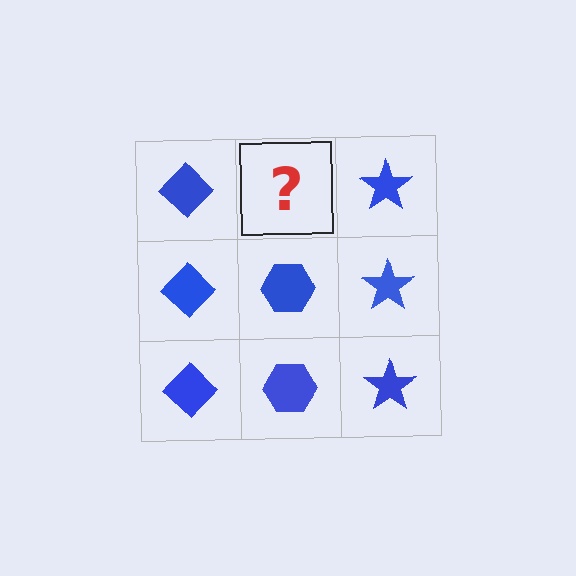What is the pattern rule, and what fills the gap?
The rule is that each column has a consistent shape. The gap should be filled with a blue hexagon.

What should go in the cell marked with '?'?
The missing cell should contain a blue hexagon.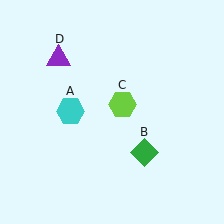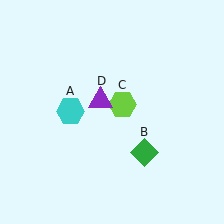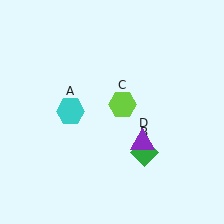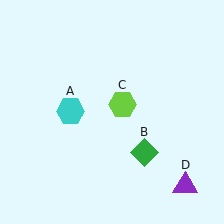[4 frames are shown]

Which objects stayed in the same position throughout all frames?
Cyan hexagon (object A) and green diamond (object B) and lime hexagon (object C) remained stationary.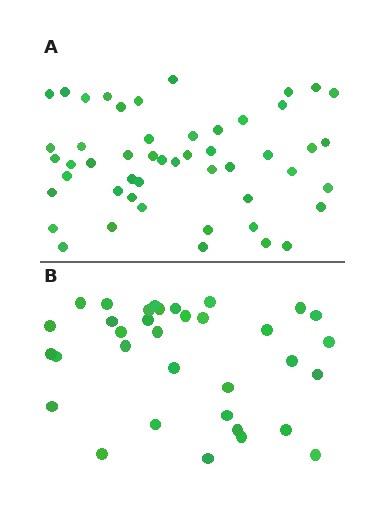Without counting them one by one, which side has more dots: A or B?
Region A (the top region) has more dots.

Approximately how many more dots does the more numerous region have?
Region A has approximately 15 more dots than region B.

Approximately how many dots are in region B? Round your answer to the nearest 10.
About 30 dots. (The exact count is 34, which rounds to 30.)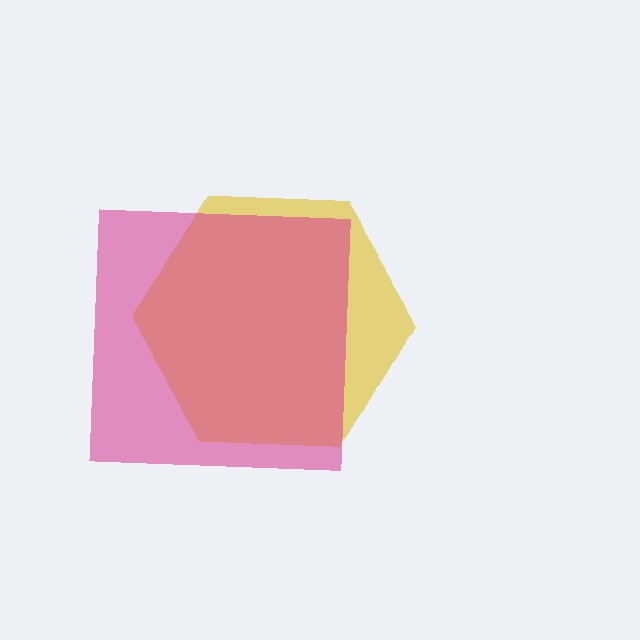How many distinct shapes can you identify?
There are 2 distinct shapes: a yellow hexagon, a magenta square.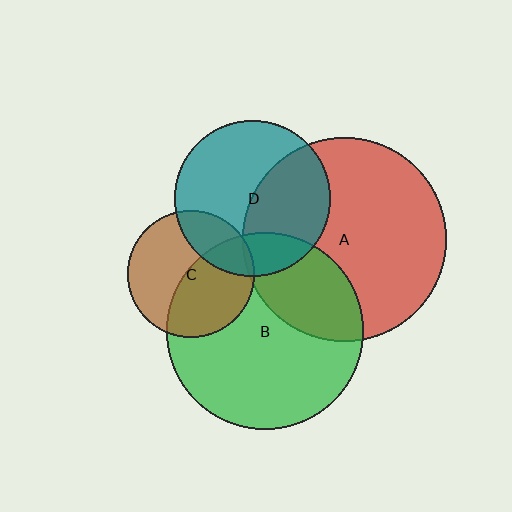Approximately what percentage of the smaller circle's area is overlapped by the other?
Approximately 30%.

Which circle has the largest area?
Circle A (red).